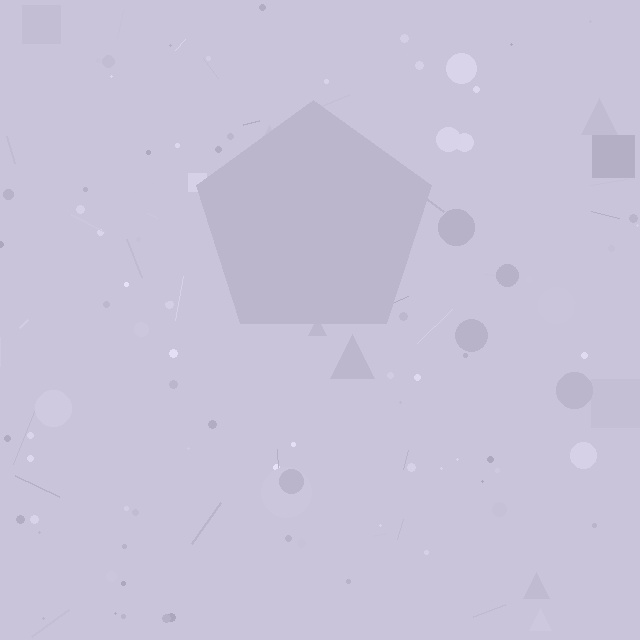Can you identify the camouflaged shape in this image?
The camouflaged shape is a pentagon.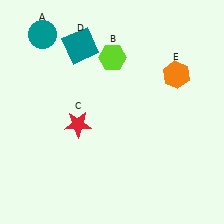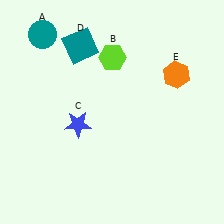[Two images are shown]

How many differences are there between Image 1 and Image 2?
There is 1 difference between the two images.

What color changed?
The star (C) changed from red in Image 1 to blue in Image 2.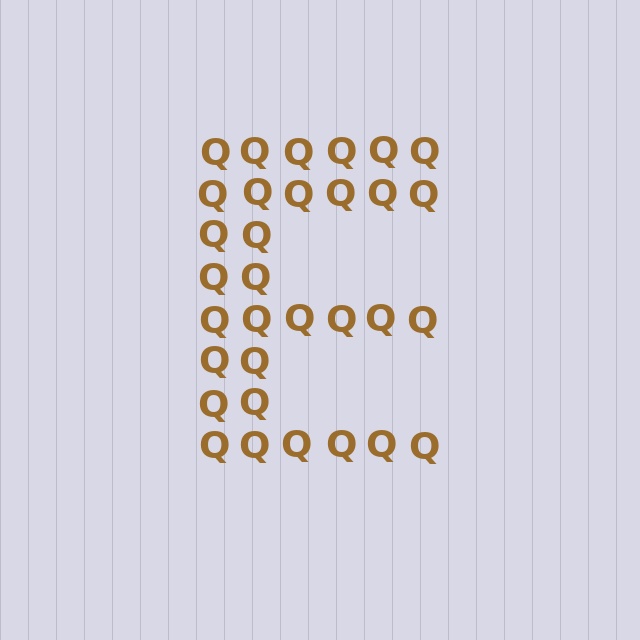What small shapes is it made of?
It is made of small letter Q's.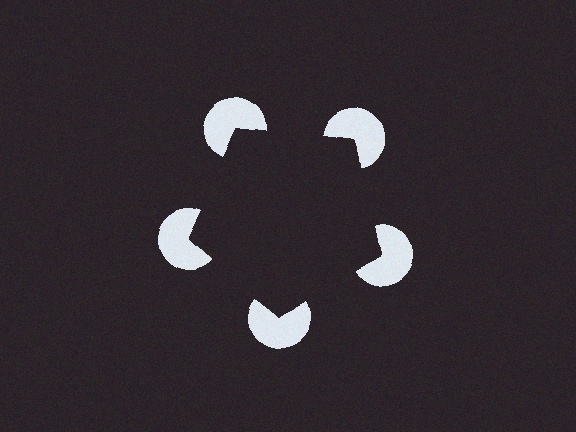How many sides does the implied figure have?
5 sides.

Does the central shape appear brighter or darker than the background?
It typically appears slightly darker than the background, even though no actual brightness change is drawn.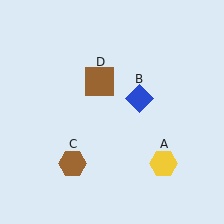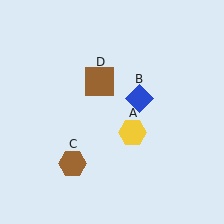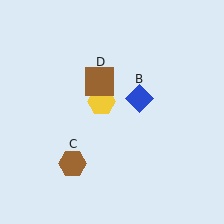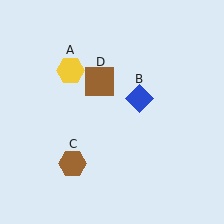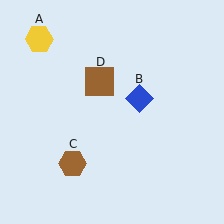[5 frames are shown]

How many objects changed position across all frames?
1 object changed position: yellow hexagon (object A).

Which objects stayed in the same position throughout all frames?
Blue diamond (object B) and brown hexagon (object C) and brown square (object D) remained stationary.